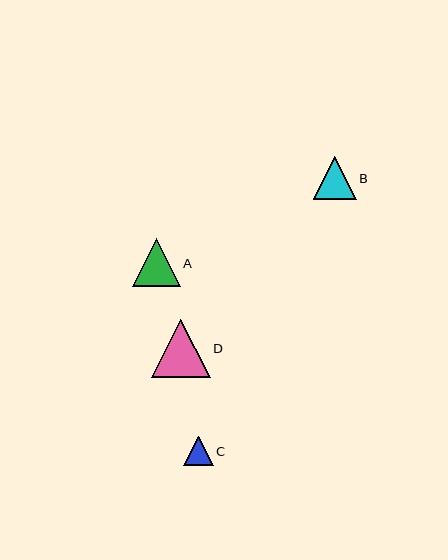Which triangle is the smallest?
Triangle C is the smallest with a size of approximately 29 pixels.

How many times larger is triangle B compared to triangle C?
Triangle B is approximately 1.5 times the size of triangle C.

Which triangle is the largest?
Triangle D is the largest with a size of approximately 59 pixels.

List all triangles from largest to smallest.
From largest to smallest: D, A, B, C.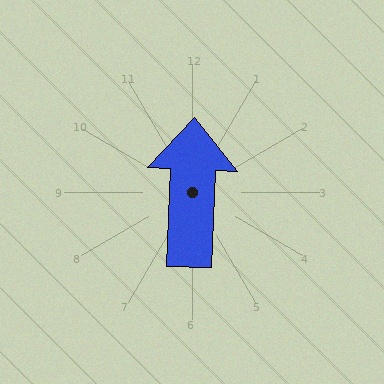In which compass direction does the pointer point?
North.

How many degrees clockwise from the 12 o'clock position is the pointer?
Approximately 2 degrees.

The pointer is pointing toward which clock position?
Roughly 12 o'clock.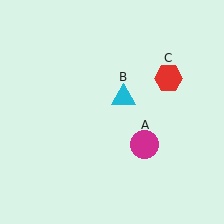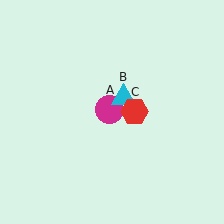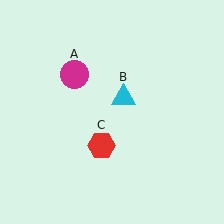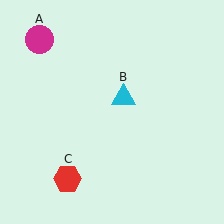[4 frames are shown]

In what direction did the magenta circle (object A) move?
The magenta circle (object A) moved up and to the left.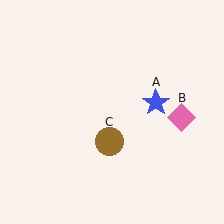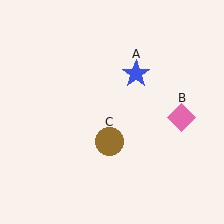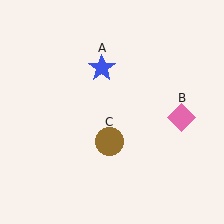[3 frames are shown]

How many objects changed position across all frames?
1 object changed position: blue star (object A).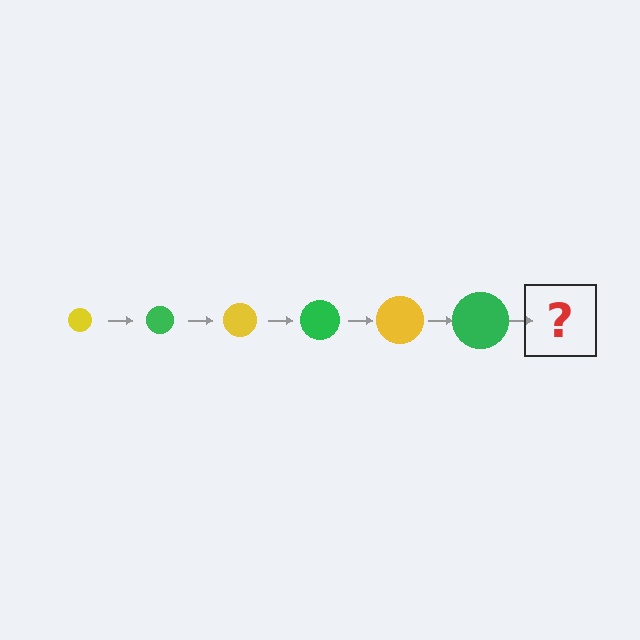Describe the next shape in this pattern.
It should be a yellow circle, larger than the previous one.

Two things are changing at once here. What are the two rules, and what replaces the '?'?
The two rules are that the circle grows larger each step and the color cycles through yellow and green. The '?' should be a yellow circle, larger than the previous one.